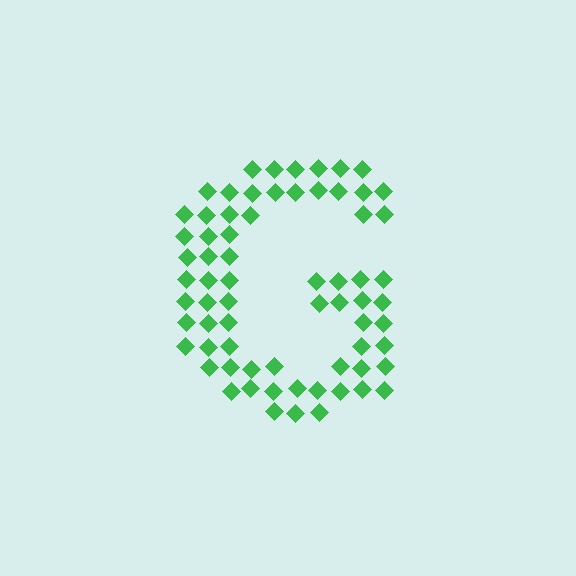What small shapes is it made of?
It is made of small diamonds.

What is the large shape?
The large shape is the letter G.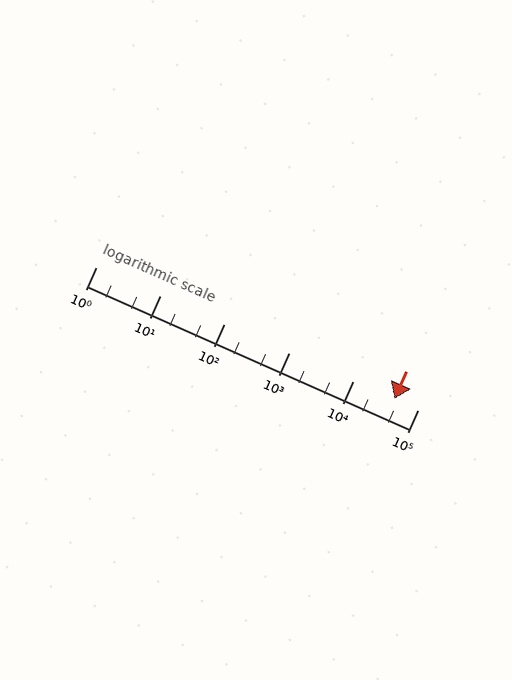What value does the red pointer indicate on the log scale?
The pointer indicates approximately 44000.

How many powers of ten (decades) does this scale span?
The scale spans 5 decades, from 1 to 100000.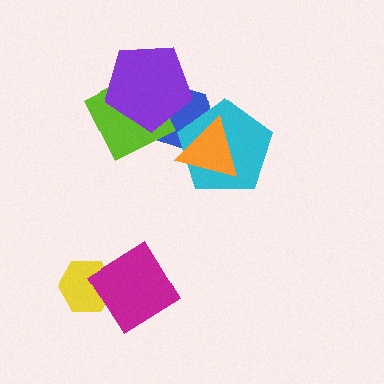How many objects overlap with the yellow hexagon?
1 object overlaps with the yellow hexagon.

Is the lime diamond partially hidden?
Yes, it is partially covered by another shape.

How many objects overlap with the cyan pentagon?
2 objects overlap with the cyan pentagon.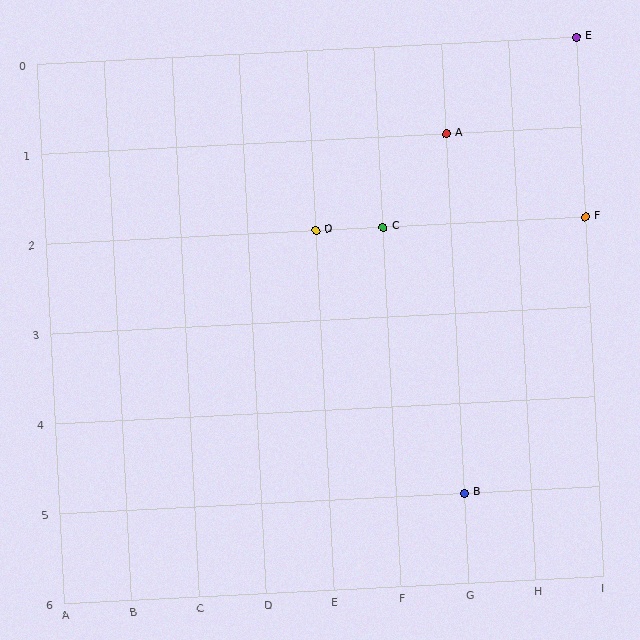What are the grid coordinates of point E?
Point E is at grid coordinates (I, 0).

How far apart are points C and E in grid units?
Points C and E are 3 columns and 2 rows apart (about 3.6 grid units diagonally).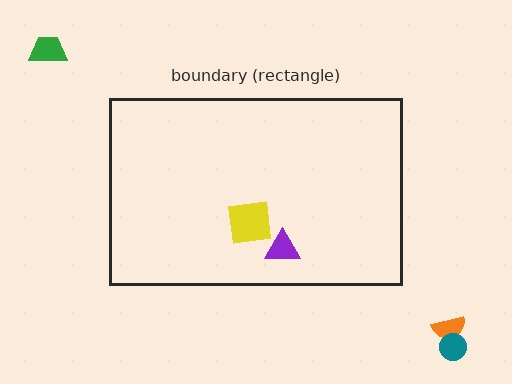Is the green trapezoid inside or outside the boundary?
Outside.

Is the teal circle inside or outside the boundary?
Outside.